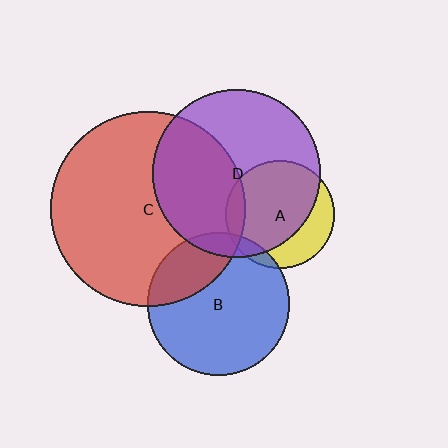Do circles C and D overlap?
Yes.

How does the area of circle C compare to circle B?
Approximately 1.9 times.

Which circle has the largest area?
Circle C (red).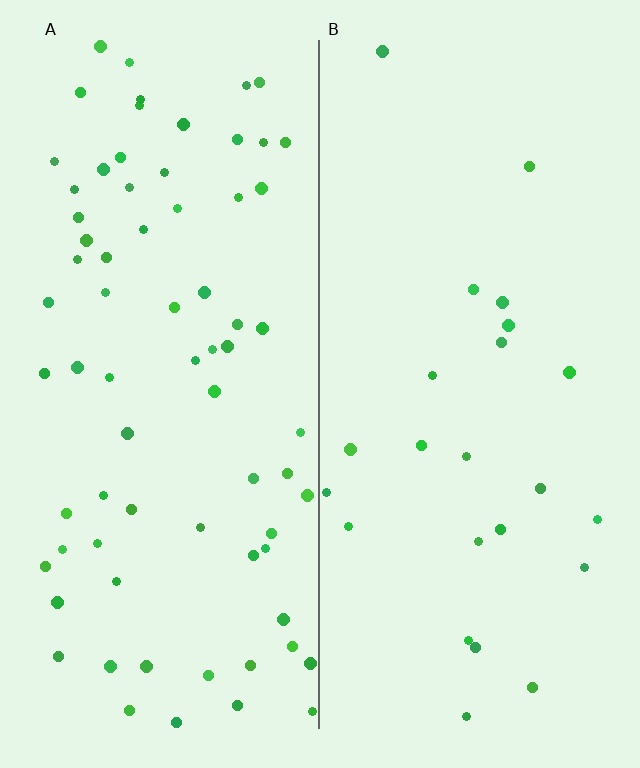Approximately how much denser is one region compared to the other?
Approximately 3.1× — region A over region B.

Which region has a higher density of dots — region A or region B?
A (the left).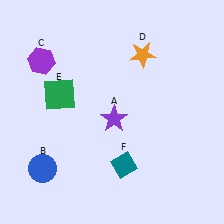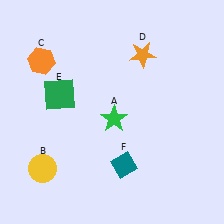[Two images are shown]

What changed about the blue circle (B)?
In Image 1, B is blue. In Image 2, it changed to yellow.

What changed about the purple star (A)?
In Image 1, A is purple. In Image 2, it changed to green.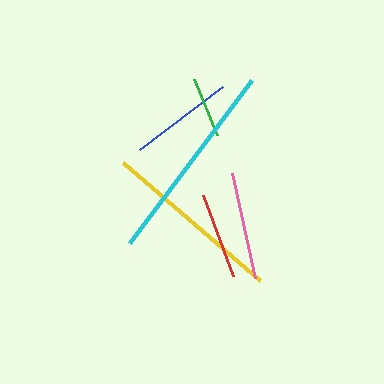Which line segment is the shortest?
The green line is the shortest at approximately 60 pixels.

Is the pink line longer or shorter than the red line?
The pink line is longer than the red line.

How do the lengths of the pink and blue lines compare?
The pink and blue lines are approximately the same length.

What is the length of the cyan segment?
The cyan segment is approximately 204 pixels long.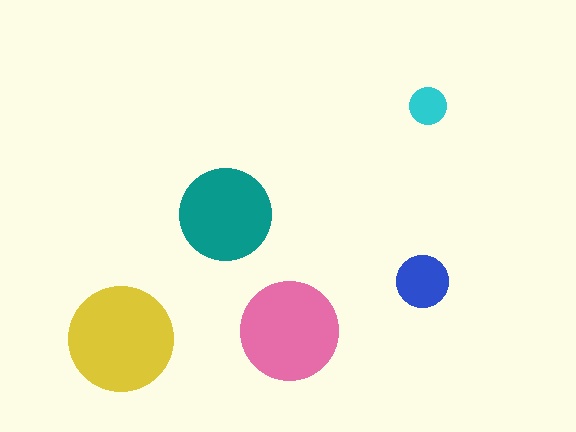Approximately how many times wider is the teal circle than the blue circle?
About 2 times wider.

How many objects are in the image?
There are 5 objects in the image.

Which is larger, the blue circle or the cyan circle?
The blue one.